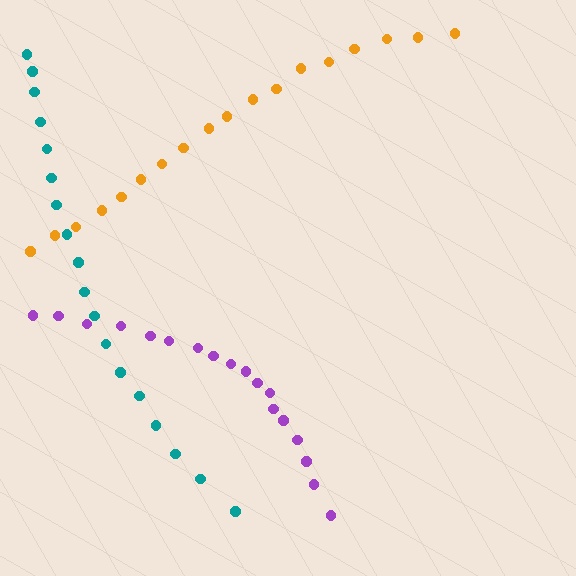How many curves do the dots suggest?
There are 3 distinct paths.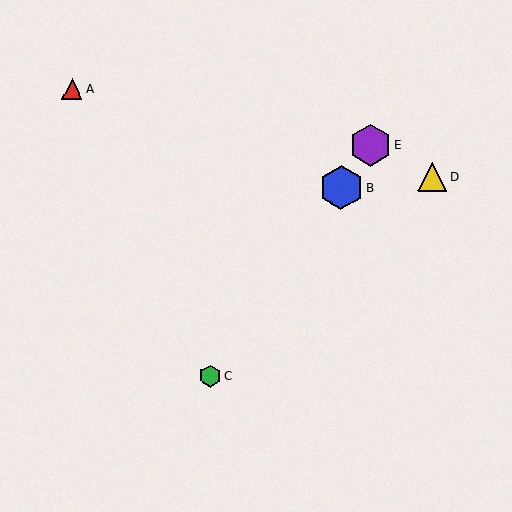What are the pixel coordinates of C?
Object C is at (210, 376).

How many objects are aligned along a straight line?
3 objects (B, C, E) are aligned along a straight line.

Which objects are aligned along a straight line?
Objects B, C, E are aligned along a straight line.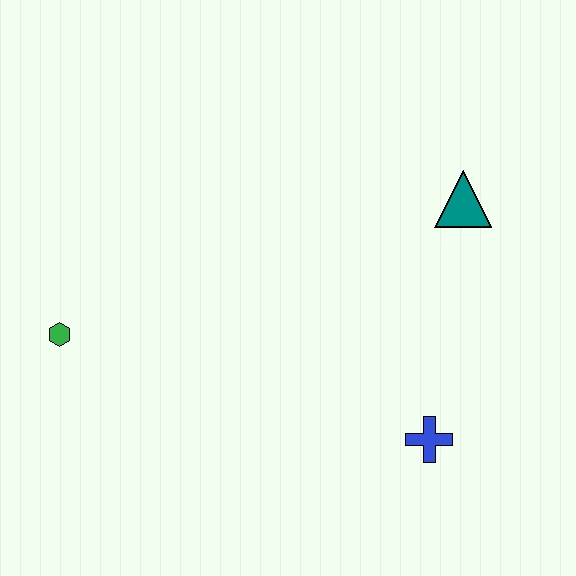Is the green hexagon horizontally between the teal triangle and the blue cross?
No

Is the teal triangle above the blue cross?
Yes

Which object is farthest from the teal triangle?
The green hexagon is farthest from the teal triangle.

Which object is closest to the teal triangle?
The blue cross is closest to the teal triangle.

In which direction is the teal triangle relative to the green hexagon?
The teal triangle is to the right of the green hexagon.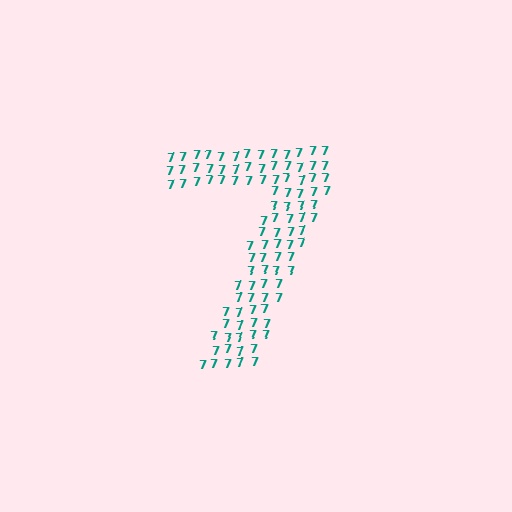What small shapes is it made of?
It is made of small digit 7's.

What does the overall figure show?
The overall figure shows the digit 7.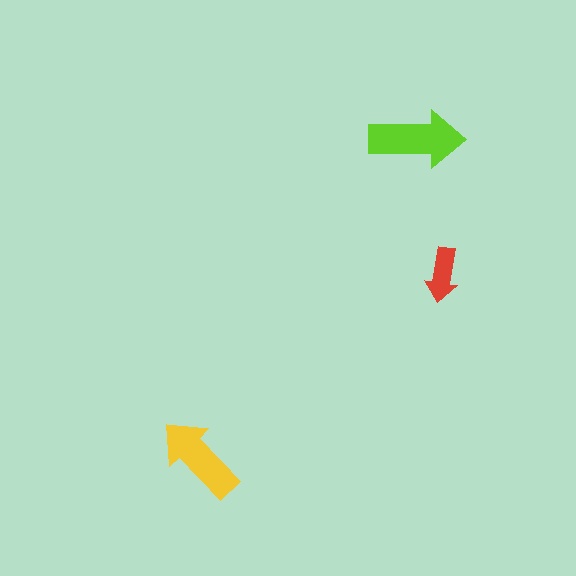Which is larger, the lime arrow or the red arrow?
The lime one.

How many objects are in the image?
There are 3 objects in the image.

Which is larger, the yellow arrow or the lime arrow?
The lime one.